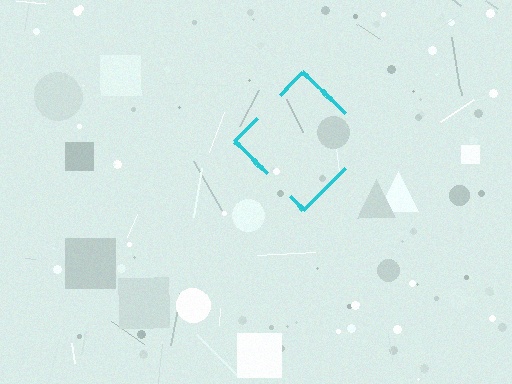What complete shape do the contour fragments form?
The contour fragments form a diamond.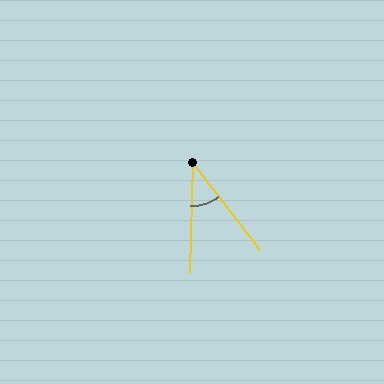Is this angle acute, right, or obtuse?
It is acute.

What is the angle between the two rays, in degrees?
Approximately 39 degrees.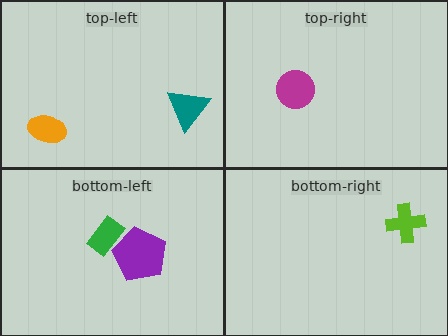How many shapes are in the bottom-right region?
1.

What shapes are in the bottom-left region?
The green rectangle, the purple pentagon.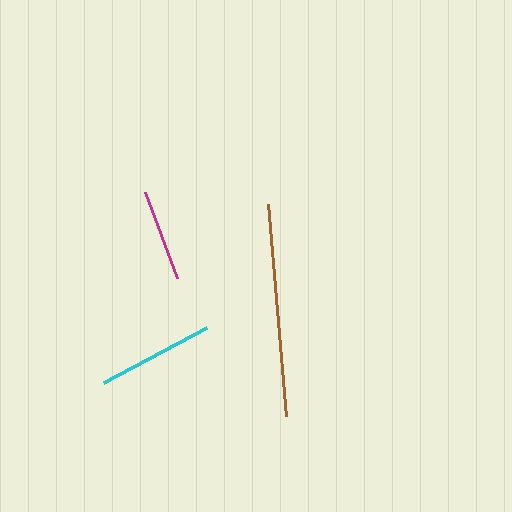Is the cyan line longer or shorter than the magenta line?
The cyan line is longer than the magenta line.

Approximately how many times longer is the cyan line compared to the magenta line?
The cyan line is approximately 1.3 times the length of the magenta line.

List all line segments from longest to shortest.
From longest to shortest: brown, cyan, magenta.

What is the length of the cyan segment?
The cyan segment is approximately 117 pixels long.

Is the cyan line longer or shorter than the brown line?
The brown line is longer than the cyan line.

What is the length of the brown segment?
The brown segment is approximately 212 pixels long.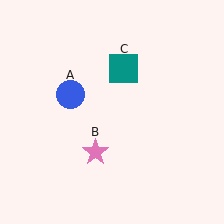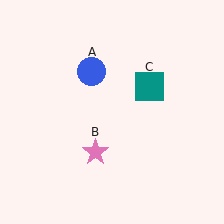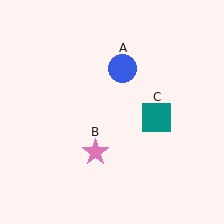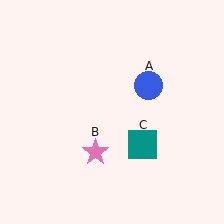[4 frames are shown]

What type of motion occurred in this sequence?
The blue circle (object A), teal square (object C) rotated clockwise around the center of the scene.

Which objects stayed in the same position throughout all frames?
Pink star (object B) remained stationary.